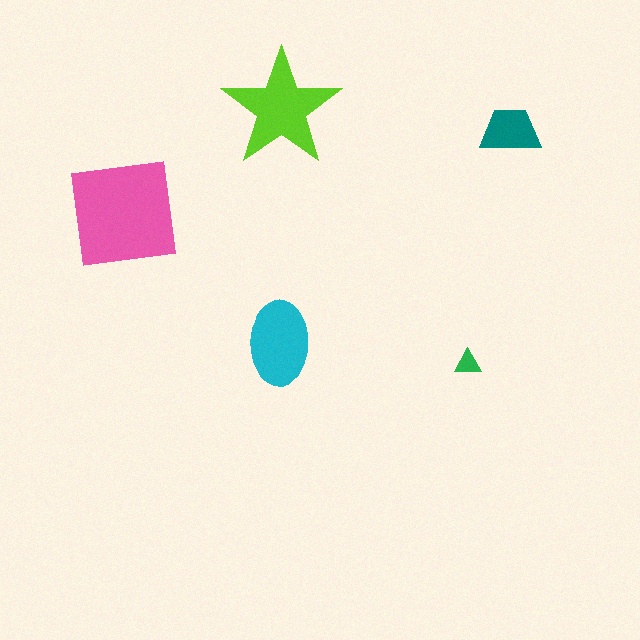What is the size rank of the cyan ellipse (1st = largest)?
3rd.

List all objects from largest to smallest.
The pink square, the lime star, the cyan ellipse, the teal trapezoid, the green triangle.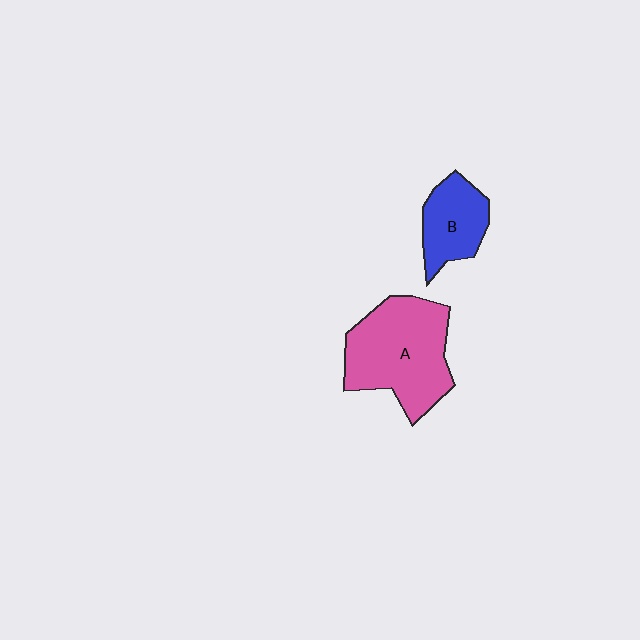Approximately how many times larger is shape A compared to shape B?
Approximately 1.9 times.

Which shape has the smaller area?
Shape B (blue).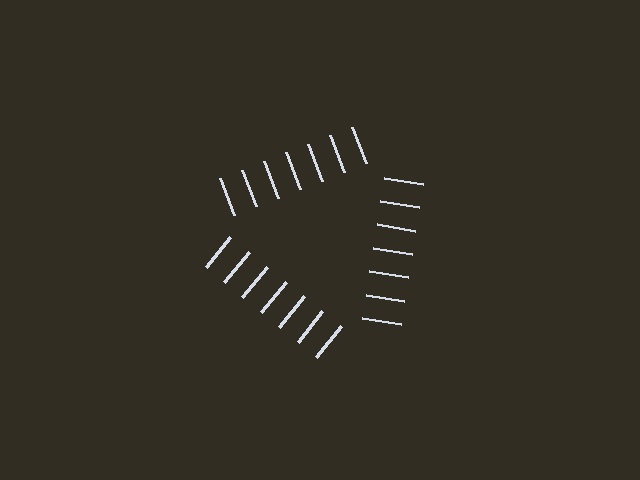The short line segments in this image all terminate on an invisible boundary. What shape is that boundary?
An illusory triangle — the line segments terminate on its edges but no continuous stroke is drawn.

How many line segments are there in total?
21 — 7 along each of the 3 edges.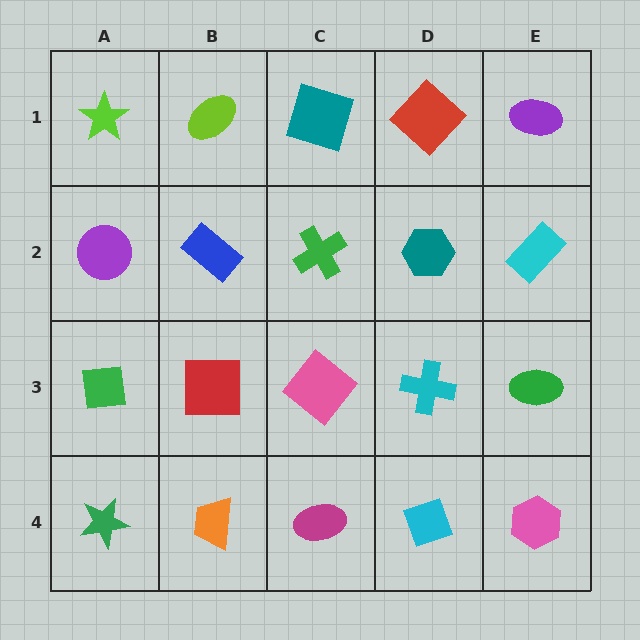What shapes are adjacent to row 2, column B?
A lime ellipse (row 1, column B), a red square (row 3, column B), a purple circle (row 2, column A), a green cross (row 2, column C).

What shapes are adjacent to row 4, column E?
A green ellipse (row 3, column E), a cyan diamond (row 4, column D).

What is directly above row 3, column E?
A cyan rectangle.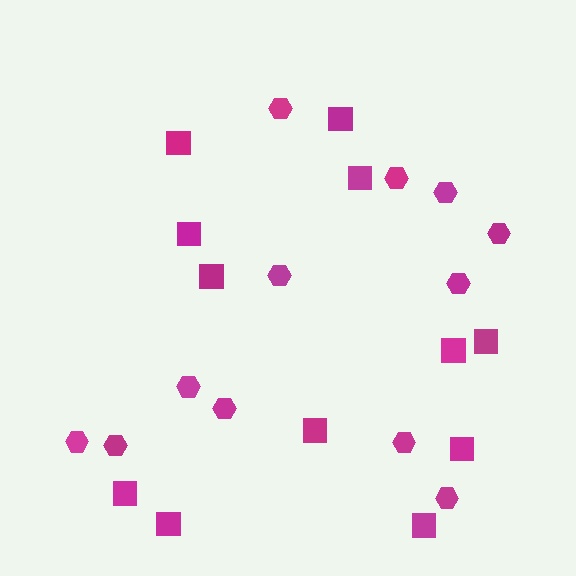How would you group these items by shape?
There are 2 groups: one group of squares (12) and one group of hexagons (12).